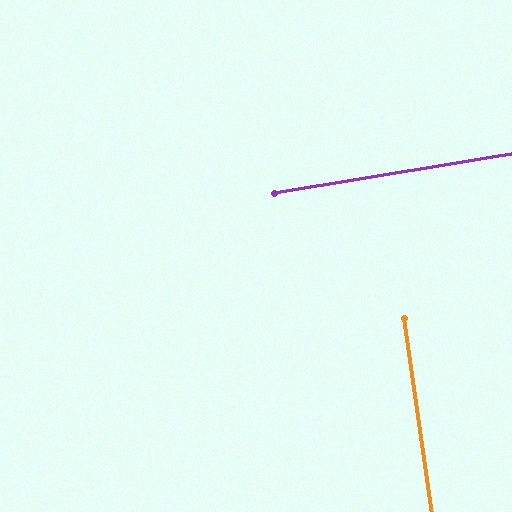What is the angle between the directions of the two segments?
Approximately 89 degrees.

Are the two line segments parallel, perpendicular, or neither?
Perpendicular — they meet at approximately 89°.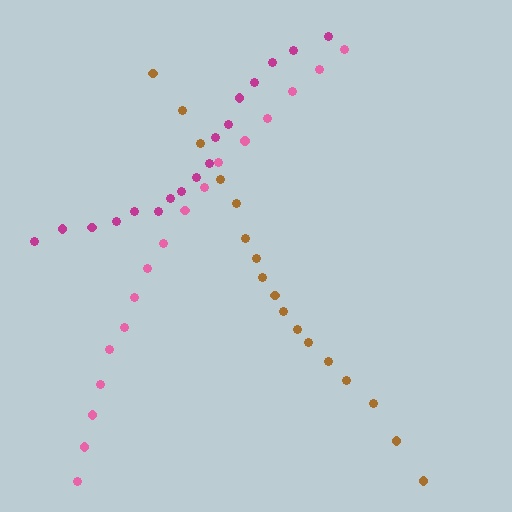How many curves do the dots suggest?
There are 3 distinct paths.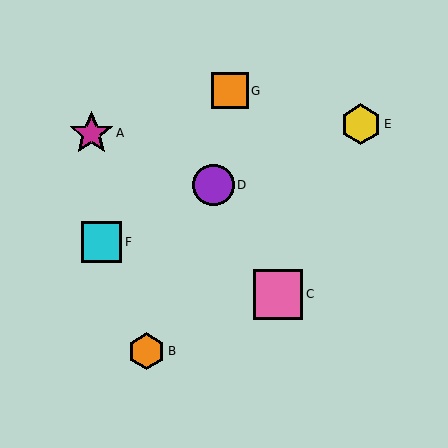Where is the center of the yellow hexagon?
The center of the yellow hexagon is at (361, 124).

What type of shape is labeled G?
Shape G is an orange square.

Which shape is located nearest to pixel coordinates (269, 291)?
The pink square (labeled C) at (278, 294) is nearest to that location.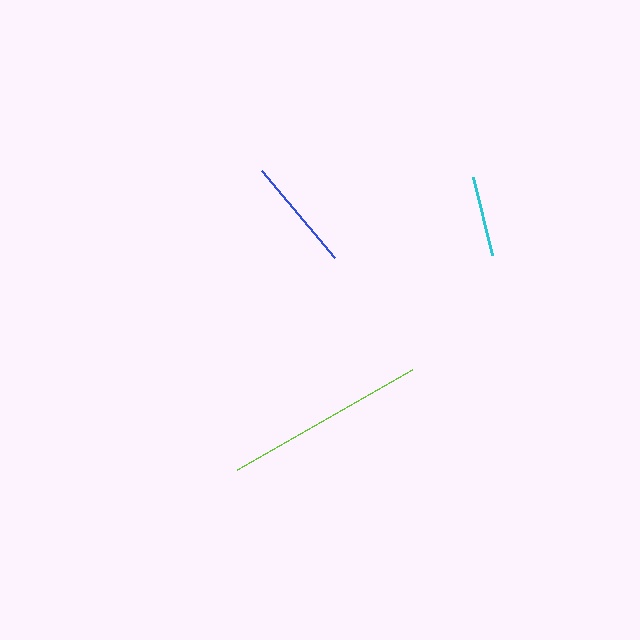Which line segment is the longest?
The lime line is the longest at approximately 202 pixels.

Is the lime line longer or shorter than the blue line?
The lime line is longer than the blue line.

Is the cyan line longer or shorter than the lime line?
The lime line is longer than the cyan line.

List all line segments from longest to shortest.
From longest to shortest: lime, blue, cyan.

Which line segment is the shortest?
The cyan line is the shortest at approximately 81 pixels.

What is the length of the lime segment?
The lime segment is approximately 202 pixels long.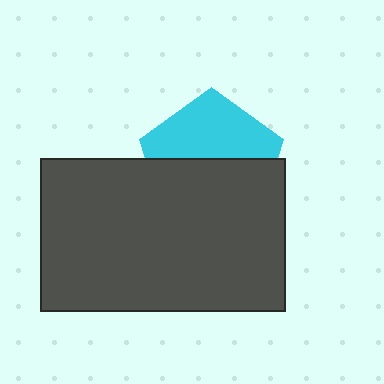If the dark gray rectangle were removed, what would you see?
You would see the complete cyan pentagon.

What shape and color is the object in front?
The object in front is a dark gray rectangle.